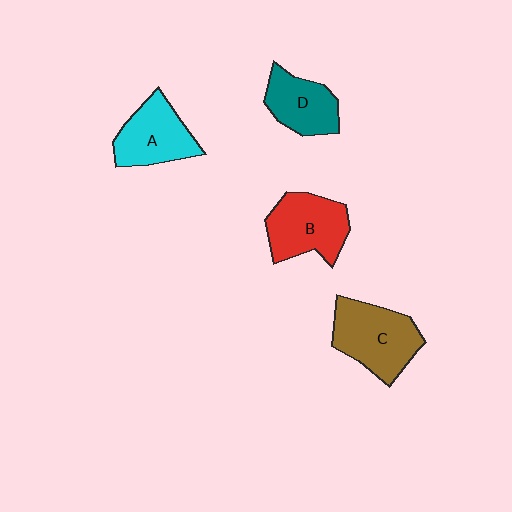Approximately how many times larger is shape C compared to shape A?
Approximately 1.2 times.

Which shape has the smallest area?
Shape D (teal).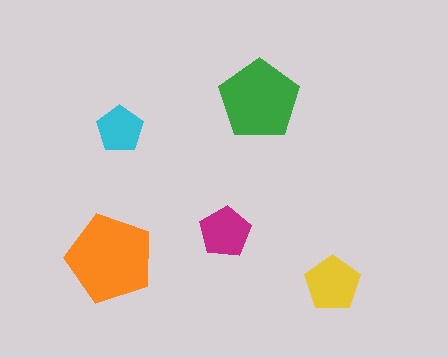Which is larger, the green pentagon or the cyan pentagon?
The green one.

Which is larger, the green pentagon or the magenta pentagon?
The green one.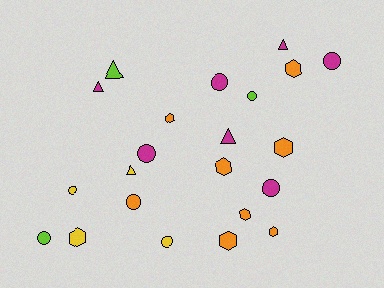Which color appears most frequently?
Orange, with 8 objects.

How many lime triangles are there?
There is 1 lime triangle.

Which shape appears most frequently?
Circle, with 9 objects.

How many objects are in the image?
There are 22 objects.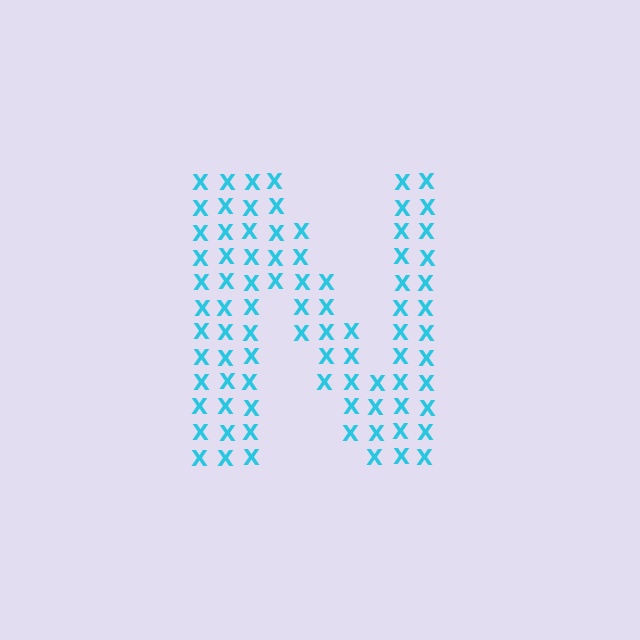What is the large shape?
The large shape is the letter N.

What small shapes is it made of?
It is made of small letter X's.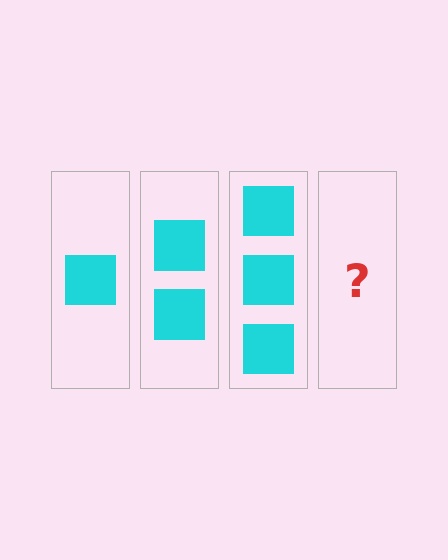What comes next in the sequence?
The next element should be 4 squares.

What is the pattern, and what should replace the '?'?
The pattern is that each step adds one more square. The '?' should be 4 squares.